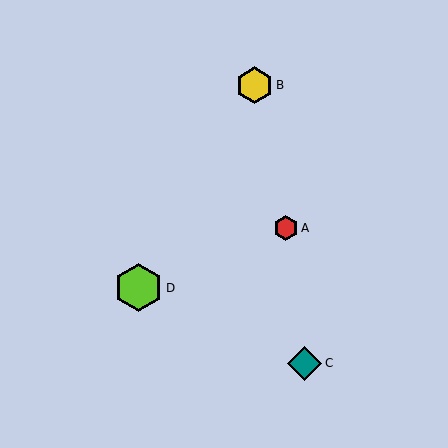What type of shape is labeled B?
Shape B is a yellow hexagon.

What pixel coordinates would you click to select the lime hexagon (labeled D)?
Click at (139, 288) to select the lime hexagon D.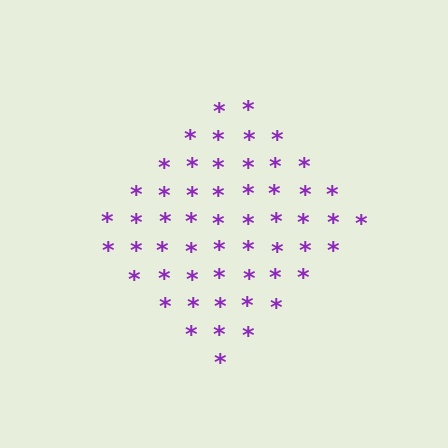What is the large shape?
The large shape is a diamond.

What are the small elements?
The small elements are asterisks.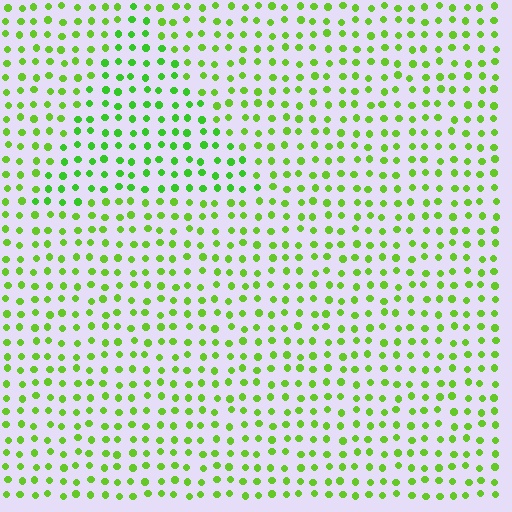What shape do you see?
I see a triangle.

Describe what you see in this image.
The image is filled with small lime elements in a uniform arrangement. A triangle-shaped region is visible where the elements are tinted to a slightly different hue, forming a subtle color boundary.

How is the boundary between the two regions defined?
The boundary is defined purely by a slight shift in hue (about 18 degrees). Spacing, size, and orientation are identical on both sides.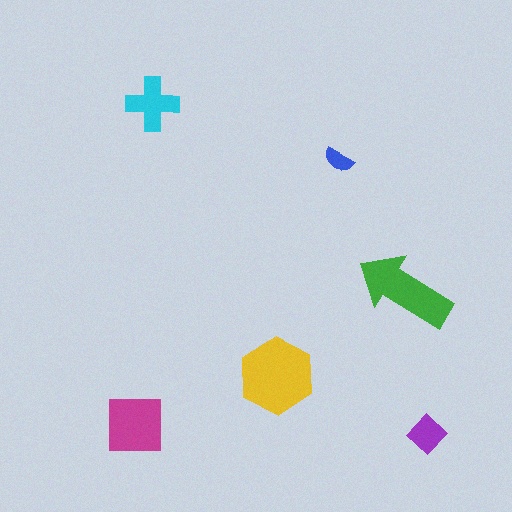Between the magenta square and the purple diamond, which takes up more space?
The magenta square.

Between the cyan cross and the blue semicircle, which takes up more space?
The cyan cross.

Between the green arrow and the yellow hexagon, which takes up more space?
The yellow hexagon.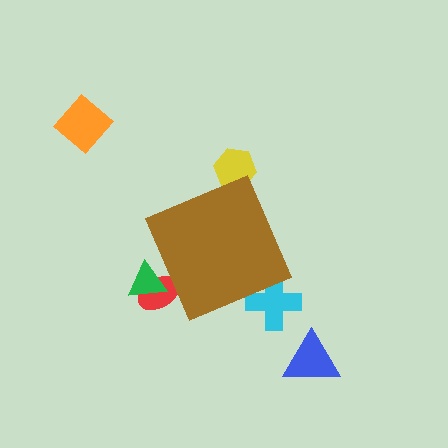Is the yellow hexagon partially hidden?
Yes, the yellow hexagon is partially hidden behind the brown diamond.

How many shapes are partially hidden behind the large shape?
4 shapes are partially hidden.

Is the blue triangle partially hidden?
No, the blue triangle is fully visible.